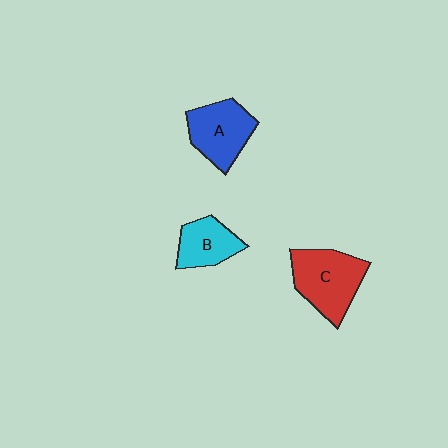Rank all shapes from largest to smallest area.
From largest to smallest: C (red), A (blue), B (cyan).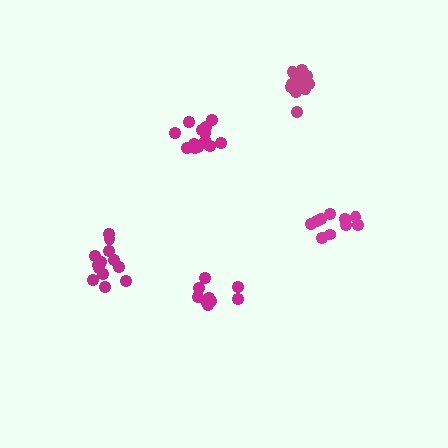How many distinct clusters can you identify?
There are 5 distinct clusters.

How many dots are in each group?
Group 1: 13 dots, Group 2: 14 dots, Group 3: 9 dots, Group 4: 10 dots, Group 5: 13 dots (59 total).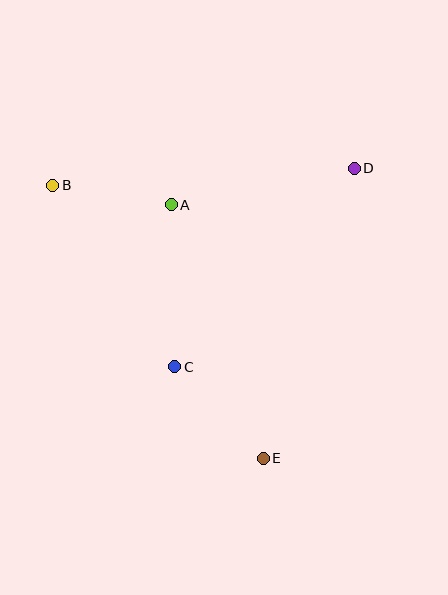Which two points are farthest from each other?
Points B and E are farthest from each other.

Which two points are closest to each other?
Points A and B are closest to each other.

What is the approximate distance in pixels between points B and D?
The distance between B and D is approximately 302 pixels.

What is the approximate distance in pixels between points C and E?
The distance between C and E is approximately 127 pixels.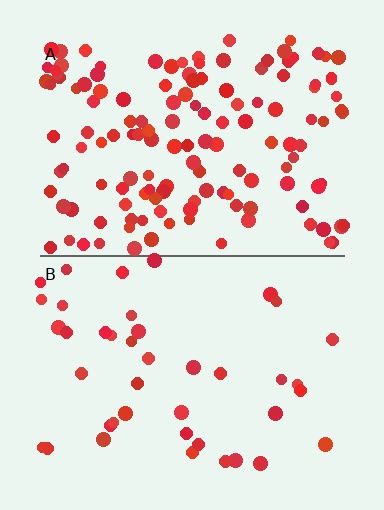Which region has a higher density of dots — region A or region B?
A (the top).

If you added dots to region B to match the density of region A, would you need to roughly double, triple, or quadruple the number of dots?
Approximately triple.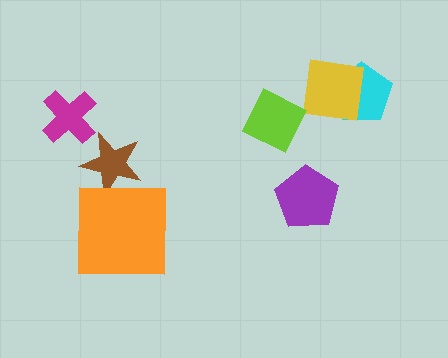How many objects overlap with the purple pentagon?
0 objects overlap with the purple pentagon.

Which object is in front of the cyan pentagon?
The yellow square is in front of the cyan pentagon.